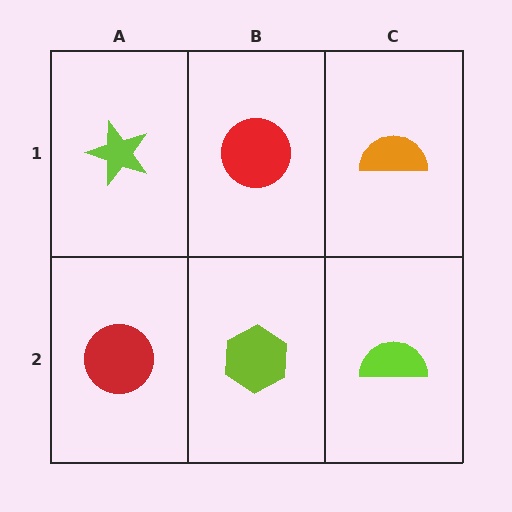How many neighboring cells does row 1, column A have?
2.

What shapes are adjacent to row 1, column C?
A lime semicircle (row 2, column C), a red circle (row 1, column B).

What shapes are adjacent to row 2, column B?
A red circle (row 1, column B), a red circle (row 2, column A), a lime semicircle (row 2, column C).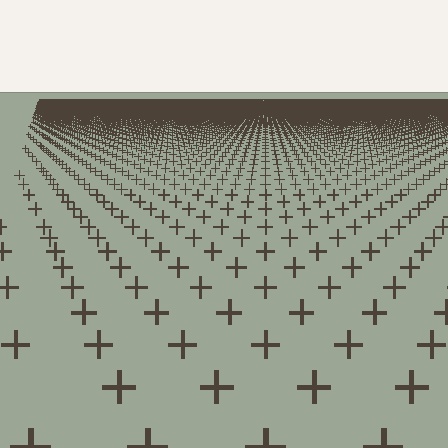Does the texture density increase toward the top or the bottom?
Density increases toward the top.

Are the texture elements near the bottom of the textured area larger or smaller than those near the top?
Larger. Near the bottom, elements are closer to the viewer and appear at a bigger on-screen size.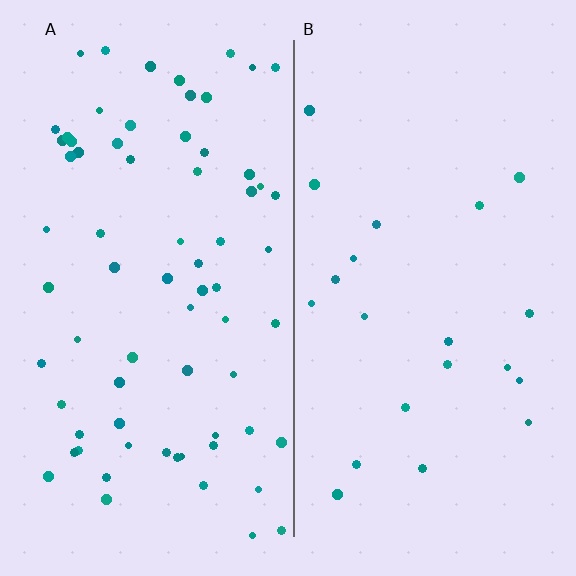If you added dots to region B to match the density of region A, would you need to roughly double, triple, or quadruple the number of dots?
Approximately triple.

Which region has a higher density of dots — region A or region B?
A (the left).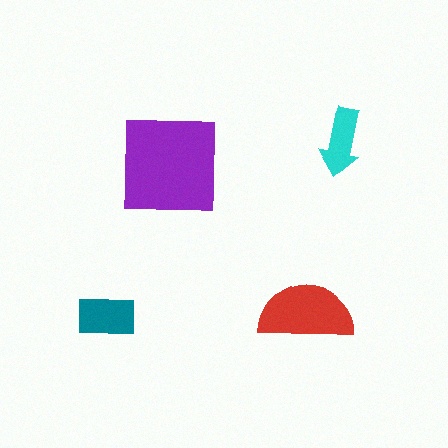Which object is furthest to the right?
The cyan arrow is rightmost.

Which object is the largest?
The purple square.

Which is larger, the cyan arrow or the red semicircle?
The red semicircle.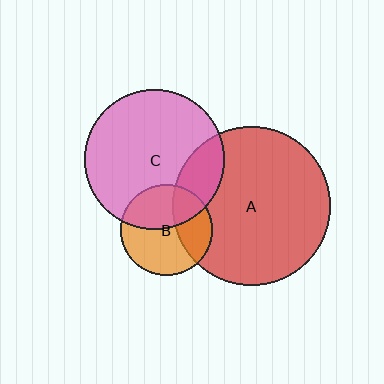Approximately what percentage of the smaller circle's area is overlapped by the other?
Approximately 20%.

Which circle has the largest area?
Circle A (red).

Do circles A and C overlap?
Yes.